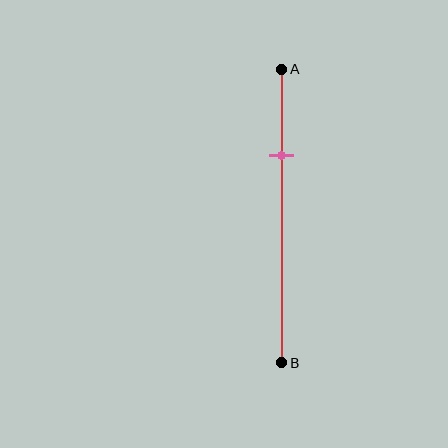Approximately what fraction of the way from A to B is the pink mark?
The pink mark is approximately 30% of the way from A to B.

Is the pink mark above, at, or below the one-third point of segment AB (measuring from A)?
The pink mark is above the one-third point of segment AB.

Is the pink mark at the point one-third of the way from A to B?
No, the mark is at about 30% from A, not at the 33% one-third point.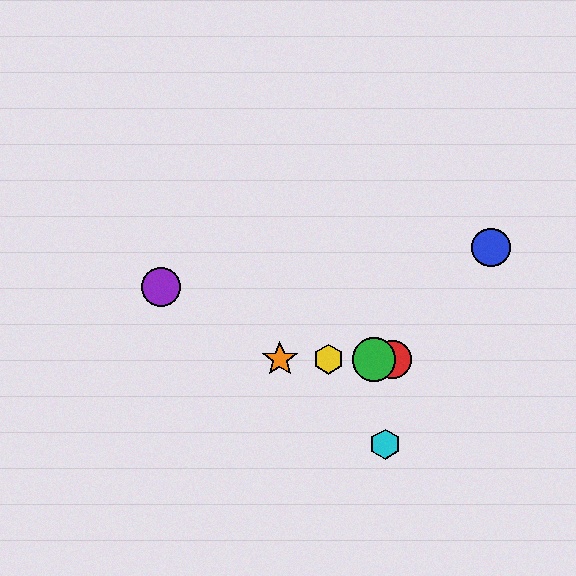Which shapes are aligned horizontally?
The red circle, the green circle, the yellow hexagon, the orange star are aligned horizontally.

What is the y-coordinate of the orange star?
The orange star is at y≈359.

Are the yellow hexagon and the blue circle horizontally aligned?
No, the yellow hexagon is at y≈359 and the blue circle is at y≈247.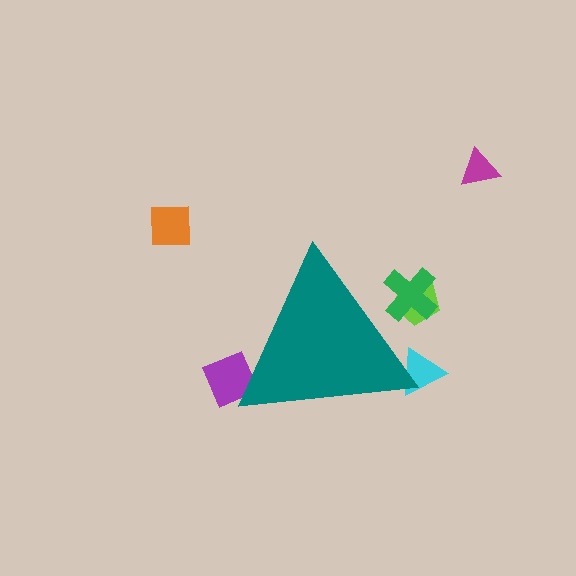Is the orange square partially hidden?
No, the orange square is fully visible.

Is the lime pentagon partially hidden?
Yes, the lime pentagon is partially hidden behind the teal triangle.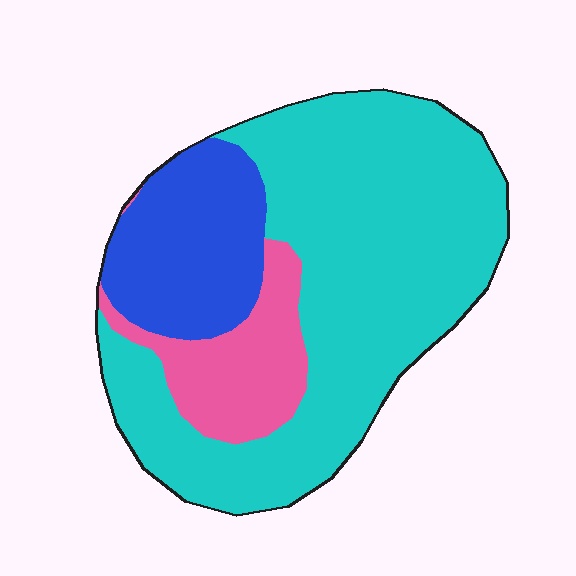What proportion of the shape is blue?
Blue covers 20% of the shape.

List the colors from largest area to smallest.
From largest to smallest: cyan, blue, pink.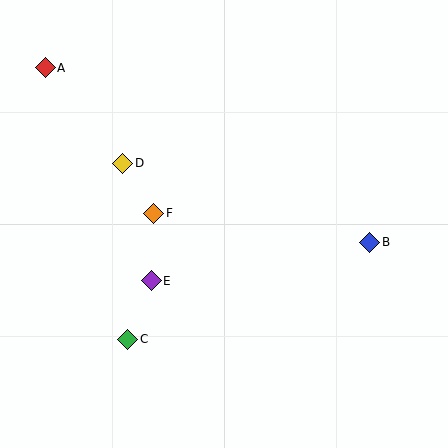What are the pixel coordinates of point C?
Point C is at (128, 339).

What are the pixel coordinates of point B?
Point B is at (370, 242).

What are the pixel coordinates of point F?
Point F is at (154, 213).